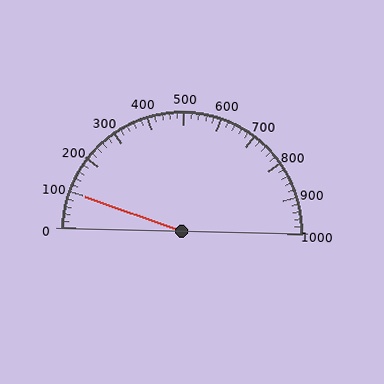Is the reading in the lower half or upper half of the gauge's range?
The reading is in the lower half of the range (0 to 1000).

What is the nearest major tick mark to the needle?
The nearest major tick mark is 100.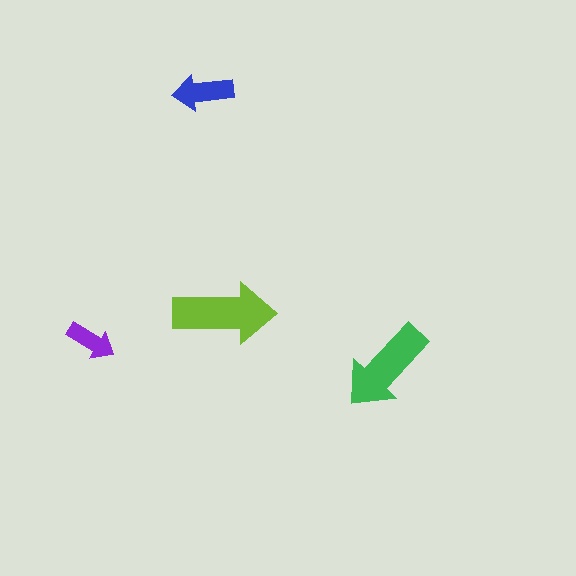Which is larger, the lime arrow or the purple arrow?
The lime one.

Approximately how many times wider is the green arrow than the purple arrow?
About 2 times wider.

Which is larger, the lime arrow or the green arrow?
The lime one.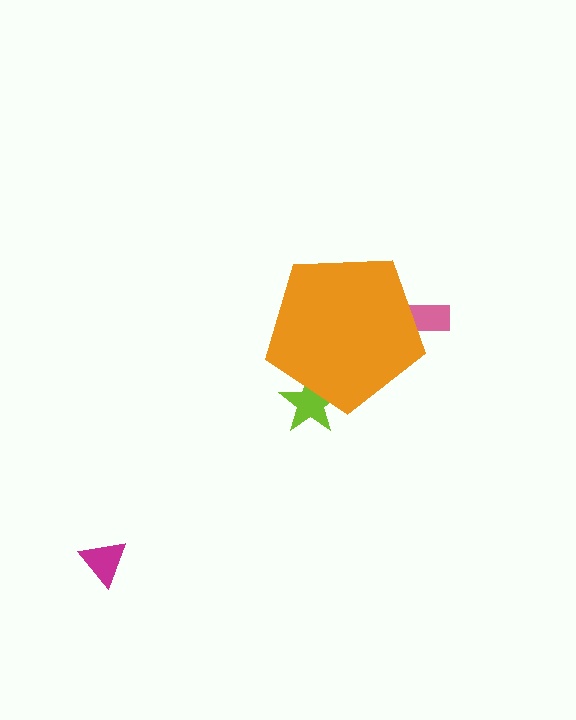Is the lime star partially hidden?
Yes, the lime star is partially hidden behind the orange pentagon.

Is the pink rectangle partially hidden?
Yes, the pink rectangle is partially hidden behind the orange pentagon.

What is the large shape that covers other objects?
An orange pentagon.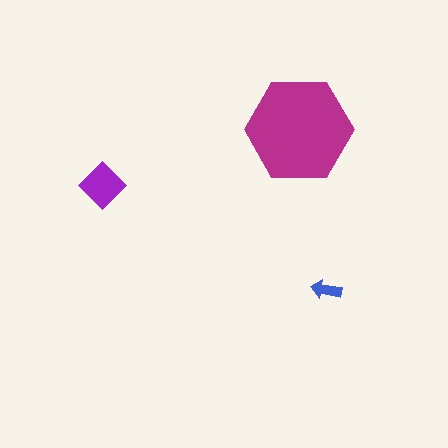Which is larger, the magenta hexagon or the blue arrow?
The magenta hexagon.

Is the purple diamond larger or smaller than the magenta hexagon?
Smaller.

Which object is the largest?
The magenta hexagon.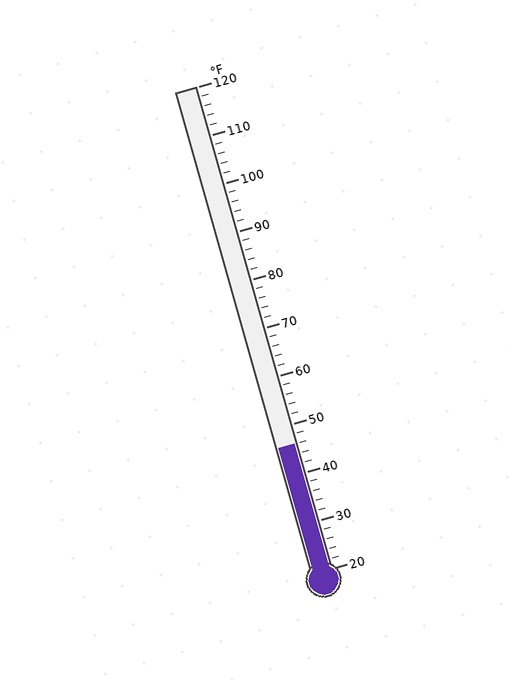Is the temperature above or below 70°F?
The temperature is below 70°F.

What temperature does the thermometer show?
The thermometer shows approximately 46°F.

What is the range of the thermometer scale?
The thermometer scale ranges from 20°F to 120°F.